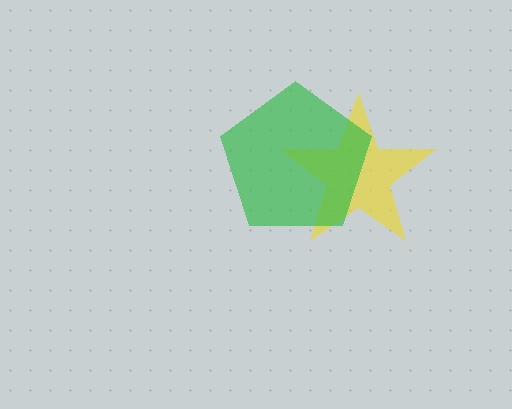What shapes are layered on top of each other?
The layered shapes are: a yellow star, a green pentagon.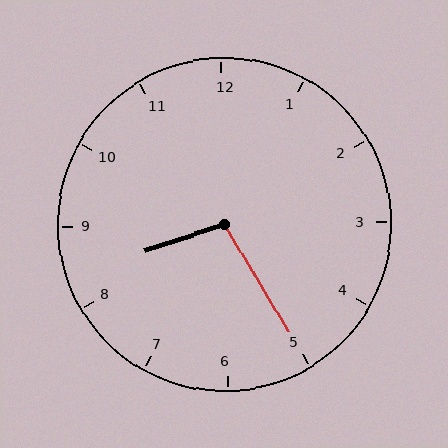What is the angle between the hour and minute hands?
Approximately 102 degrees.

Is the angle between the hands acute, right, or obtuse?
It is obtuse.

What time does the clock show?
8:25.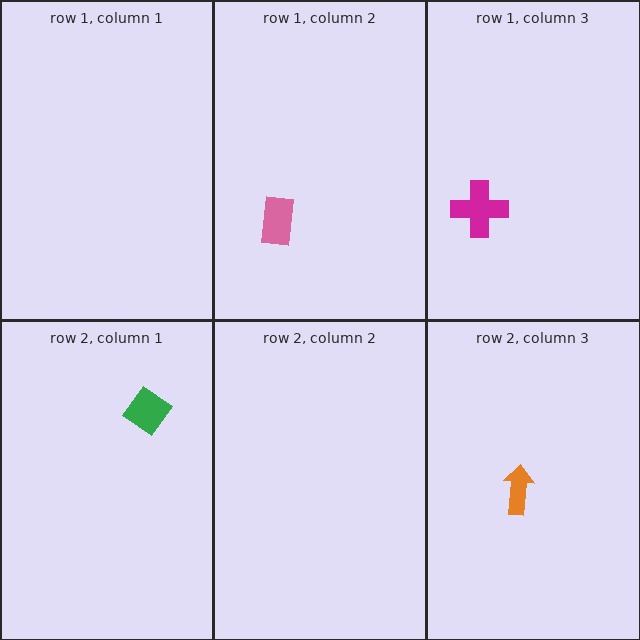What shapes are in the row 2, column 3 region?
The orange arrow.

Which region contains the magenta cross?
The row 1, column 3 region.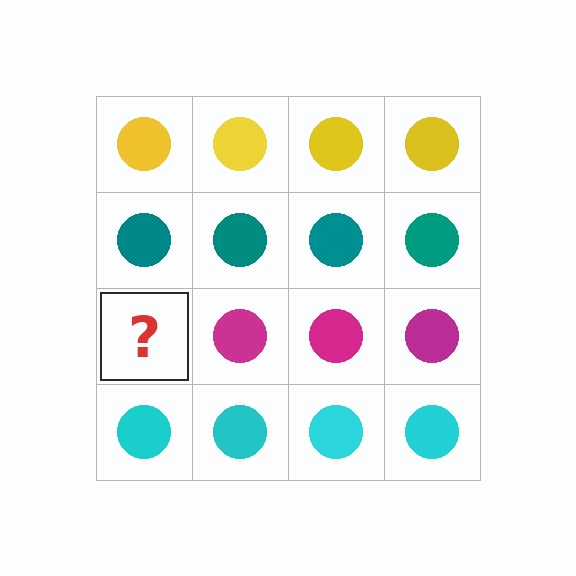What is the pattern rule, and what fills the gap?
The rule is that each row has a consistent color. The gap should be filled with a magenta circle.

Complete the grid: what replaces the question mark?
The question mark should be replaced with a magenta circle.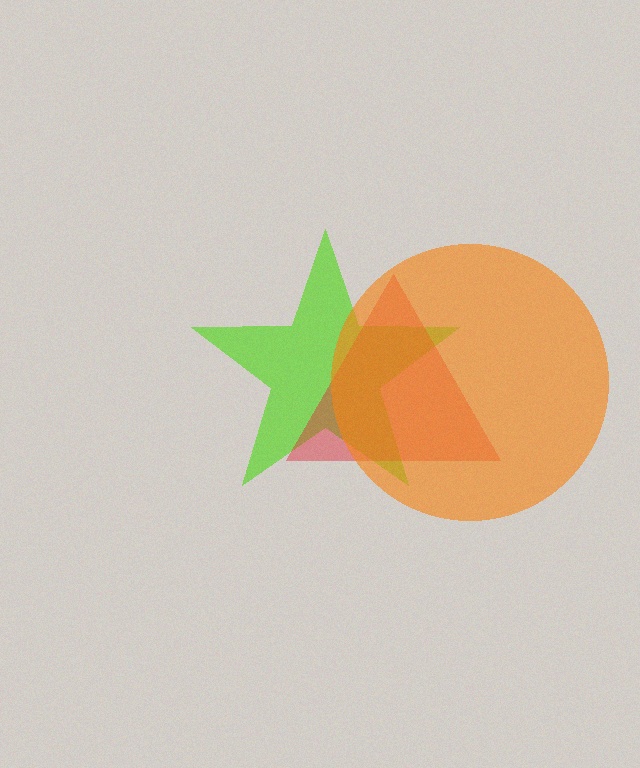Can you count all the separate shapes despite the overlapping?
Yes, there are 3 separate shapes.